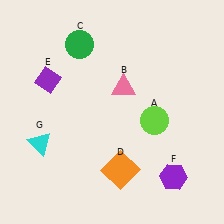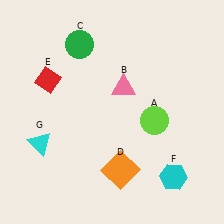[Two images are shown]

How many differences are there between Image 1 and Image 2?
There are 2 differences between the two images.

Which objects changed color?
E changed from purple to red. F changed from purple to cyan.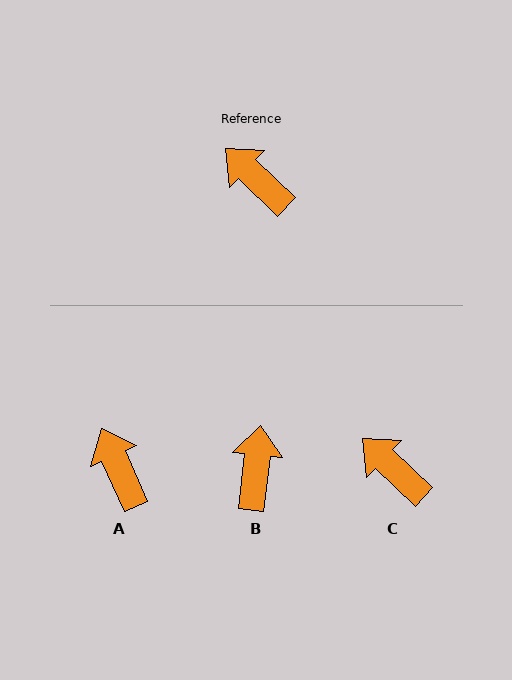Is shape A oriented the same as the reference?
No, it is off by about 23 degrees.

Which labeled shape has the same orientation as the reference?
C.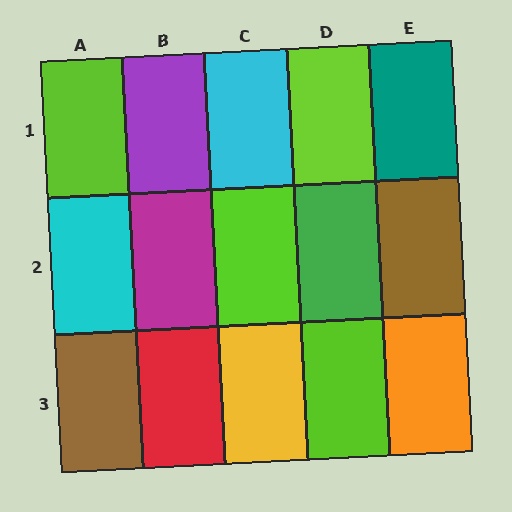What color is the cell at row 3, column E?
Orange.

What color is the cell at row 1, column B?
Purple.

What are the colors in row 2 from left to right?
Cyan, magenta, lime, green, brown.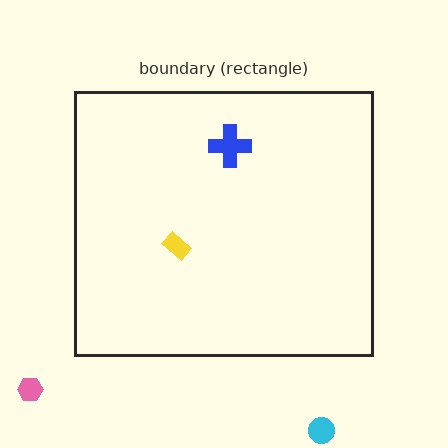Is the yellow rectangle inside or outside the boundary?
Inside.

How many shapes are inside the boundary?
2 inside, 2 outside.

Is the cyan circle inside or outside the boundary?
Outside.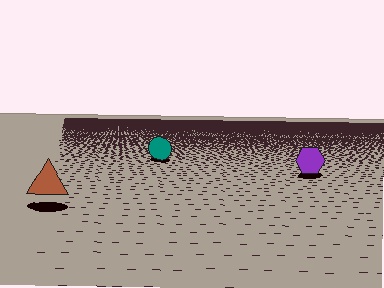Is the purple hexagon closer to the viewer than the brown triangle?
No. The brown triangle is closer — you can tell from the texture gradient: the ground texture is coarser near it.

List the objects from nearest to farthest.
From nearest to farthest: the brown triangle, the purple hexagon, the teal circle.